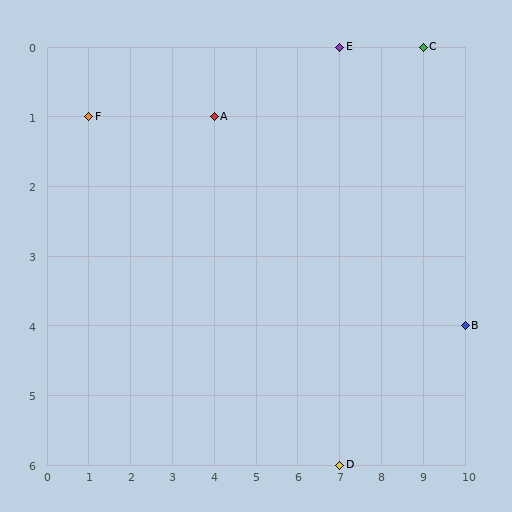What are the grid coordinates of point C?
Point C is at grid coordinates (9, 0).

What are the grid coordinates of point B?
Point B is at grid coordinates (10, 4).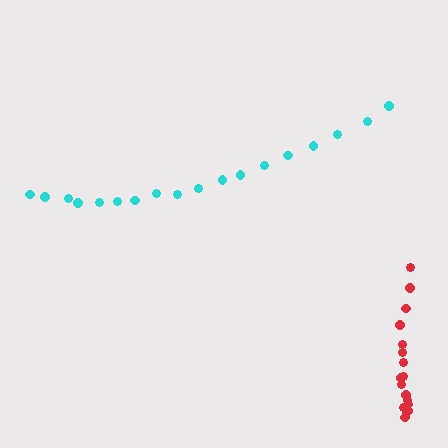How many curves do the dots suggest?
There are 2 distinct paths.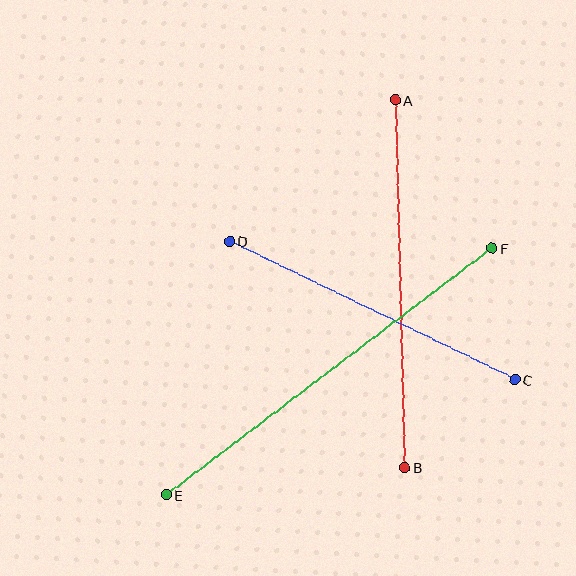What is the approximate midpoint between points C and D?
The midpoint is at approximately (372, 310) pixels.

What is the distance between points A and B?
The distance is approximately 368 pixels.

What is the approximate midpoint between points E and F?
The midpoint is at approximately (329, 371) pixels.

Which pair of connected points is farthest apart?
Points E and F are farthest apart.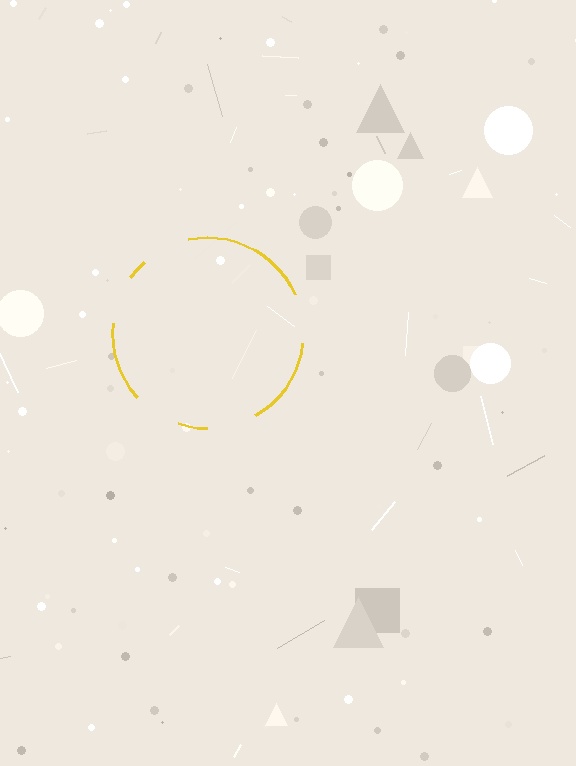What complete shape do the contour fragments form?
The contour fragments form a circle.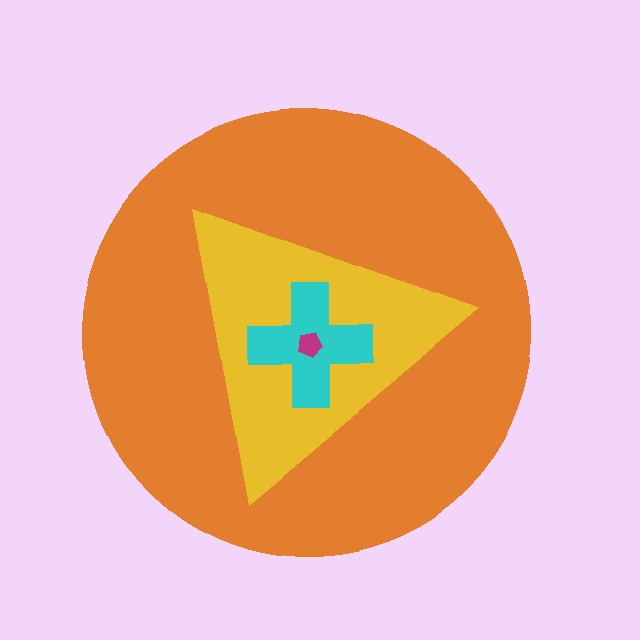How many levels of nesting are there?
4.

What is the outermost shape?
The orange circle.